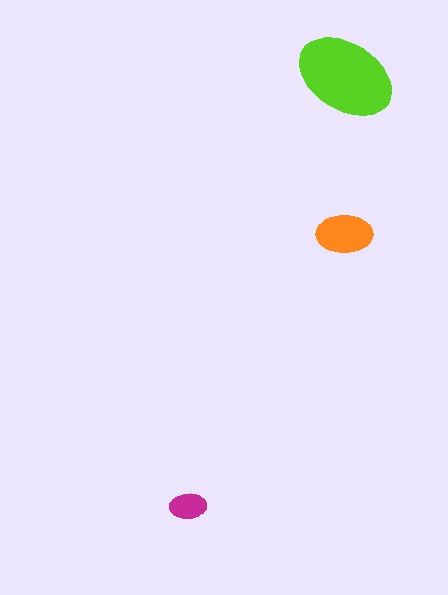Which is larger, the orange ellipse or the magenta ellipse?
The orange one.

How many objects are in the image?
There are 3 objects in the image.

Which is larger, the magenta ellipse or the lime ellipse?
The lime one.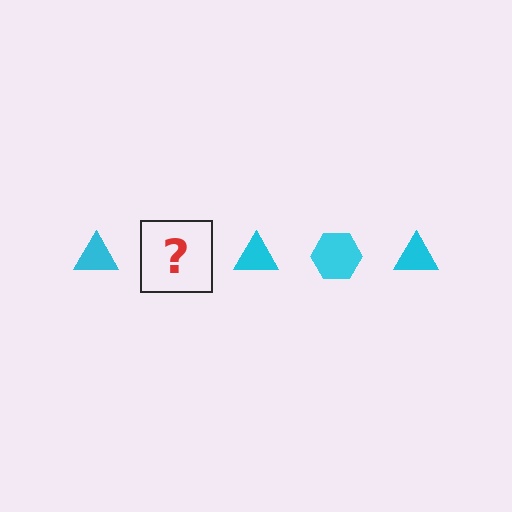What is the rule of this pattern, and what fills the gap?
The rule is that the pattern cycles through triangle, hexagon shapes in cyan. The gap should be filled with a cyan hexagon.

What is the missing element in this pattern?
The missing element is a cyan hexagon.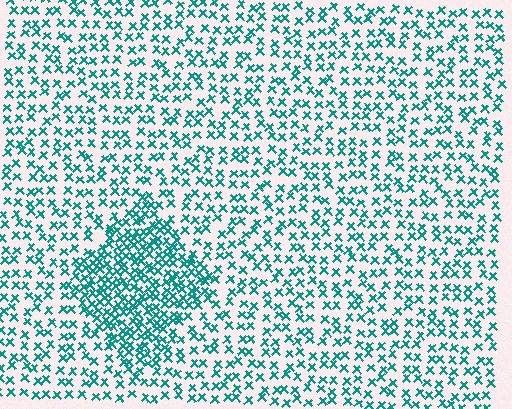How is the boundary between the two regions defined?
The boundary is defined by a change in element density (approximately 2.1x ratio). All elements are the same color, size, and shape.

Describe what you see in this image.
The image contains small teal elements arranged at two different densities. A diamond-shaped region is visible where the elements are more densely packed than the surrounding area.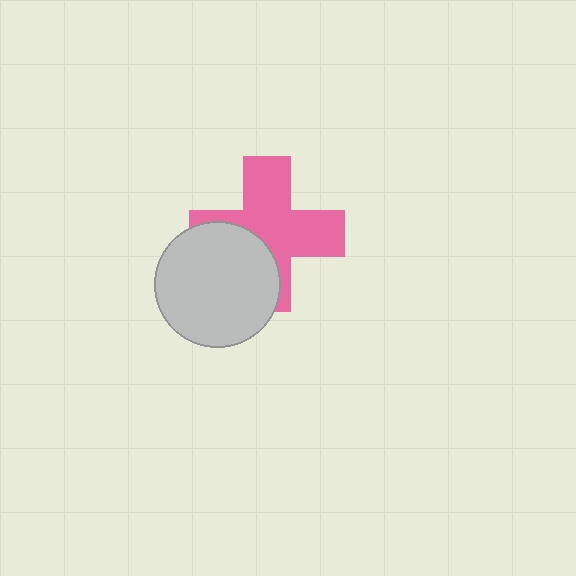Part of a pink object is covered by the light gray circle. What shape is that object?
It is a cross.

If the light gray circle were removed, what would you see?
You would see the complete pink cross.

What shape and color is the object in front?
The object in front is a light gray circle.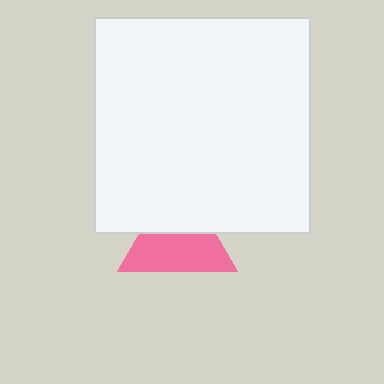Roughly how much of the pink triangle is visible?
About half of it is visible (roughly 60%).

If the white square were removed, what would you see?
You would see the complete pink triangle.